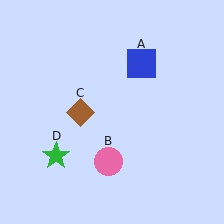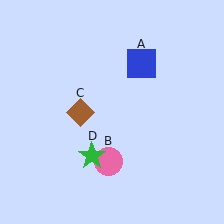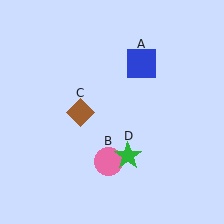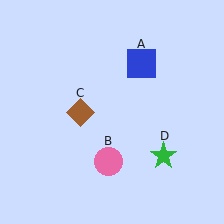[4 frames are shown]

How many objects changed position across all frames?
1 object changed position: green star (object D).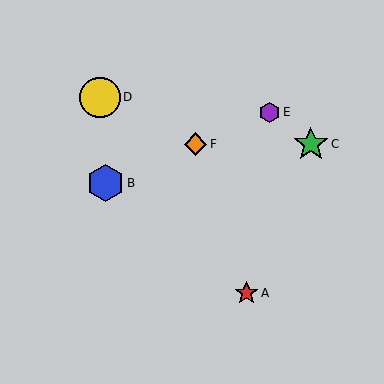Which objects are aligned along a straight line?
Objects B, E, F are aligned along a straight line.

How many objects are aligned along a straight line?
3 objects (B, E, F) are aligned along a straight line.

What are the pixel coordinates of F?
Object F is at (195, 144).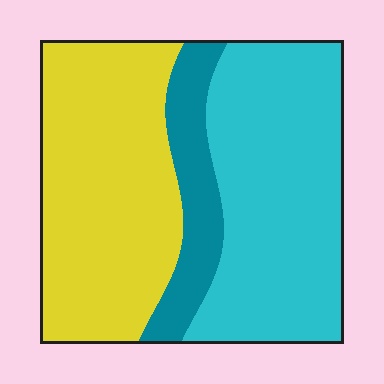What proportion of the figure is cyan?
Cyan covers roughly 45% of the figure.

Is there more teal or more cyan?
Cyan.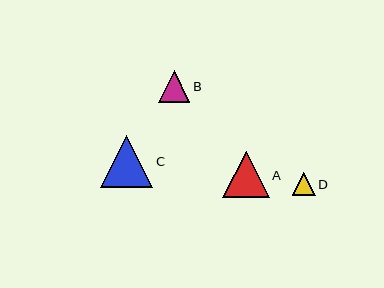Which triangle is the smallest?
Triangle D is the smallest with a size of approximately 23 pixels.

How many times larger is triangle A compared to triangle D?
Triangle A is approximately 2.0 times the size of triangle D.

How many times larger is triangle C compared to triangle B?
Triangle C is approximately 1.6 times the size of triangle B.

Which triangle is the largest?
Triangle C is the largest with a size of approximately 52 pixels.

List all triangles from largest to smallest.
From largest to smallest: C, A, B, D.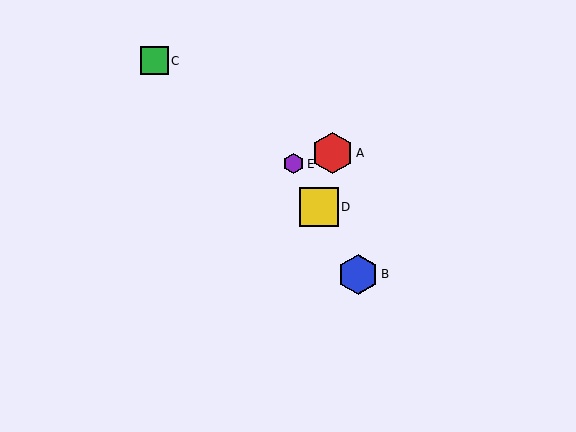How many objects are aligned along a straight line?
3 objects (B, D, E) are aligned along a straight line.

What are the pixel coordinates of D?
Object D is at (319, 207).